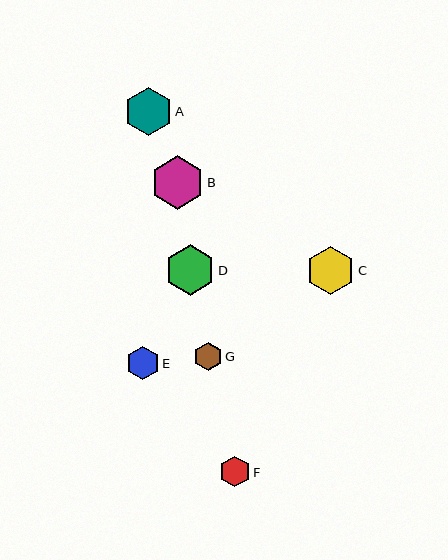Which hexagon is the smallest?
Hexagon G is the smallest with a size of approximately 28 pixels.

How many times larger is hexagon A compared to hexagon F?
Hexagon A is approximately 1.6 times the size of hexagon F.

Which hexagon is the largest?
Hexagon B is the largest with a size of approximately 53 pixels.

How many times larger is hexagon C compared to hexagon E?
Hexagon C is approximately 1.5 times the size of hexagon E.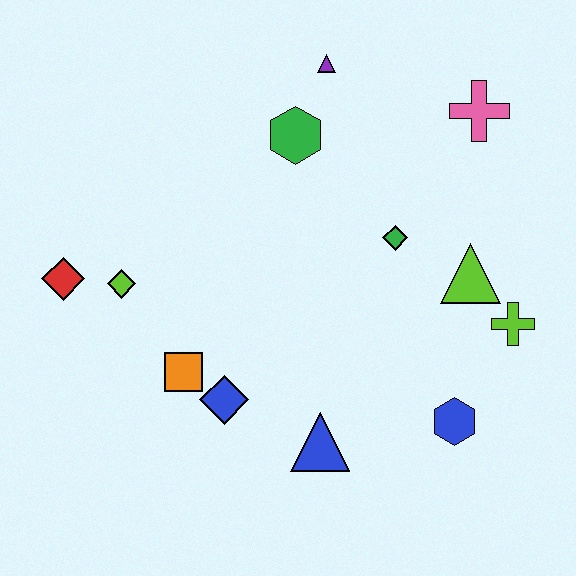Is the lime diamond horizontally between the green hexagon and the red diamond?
Yes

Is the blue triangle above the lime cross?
No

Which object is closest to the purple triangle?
The green hexagon is closest to the purple triangle.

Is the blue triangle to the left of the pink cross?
Yes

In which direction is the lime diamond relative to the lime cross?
The lime diamond is to the left of the lime cross.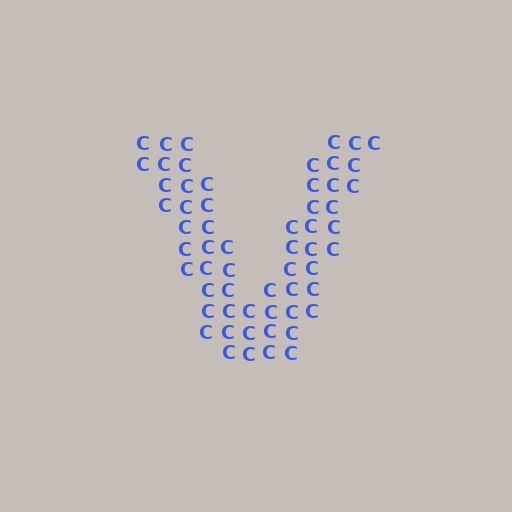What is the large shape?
The large shape is the letter V.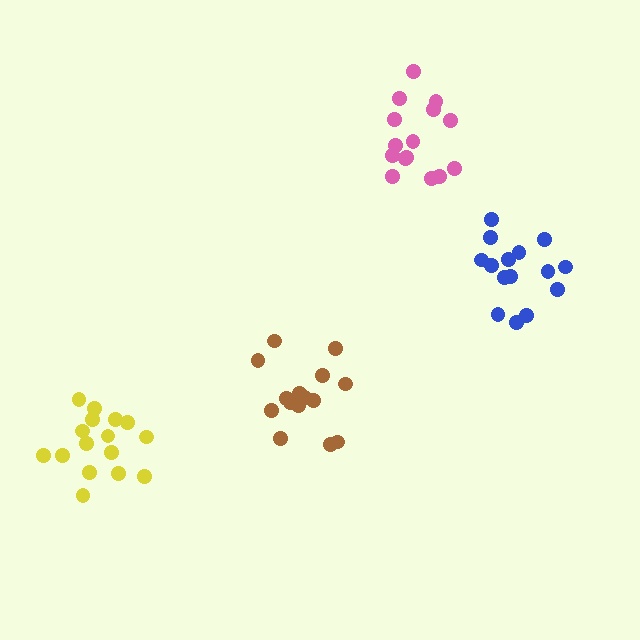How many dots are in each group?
Group 1: 15 dots, Group 2: 15 dots, Group 3: 15 dots, Group 4: 16 dots (61 total).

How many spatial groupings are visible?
There are 4 spatial groupings.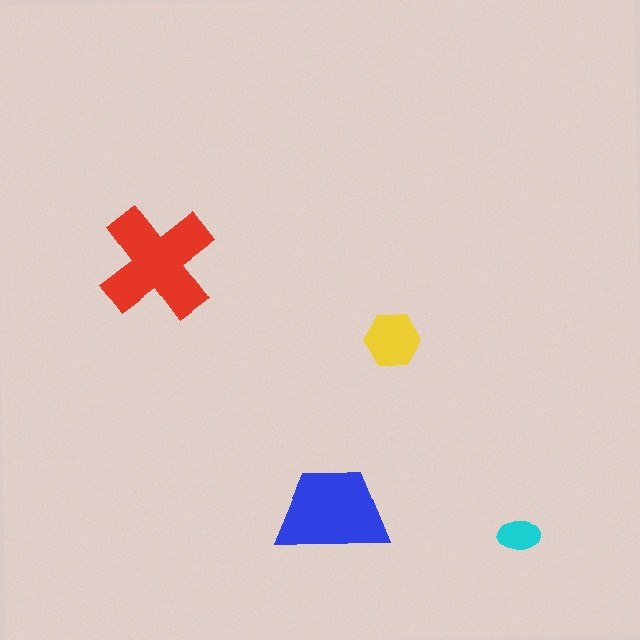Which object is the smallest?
The cyan ellipse.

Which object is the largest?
The red cross.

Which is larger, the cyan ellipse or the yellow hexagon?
The yellow hexagon.